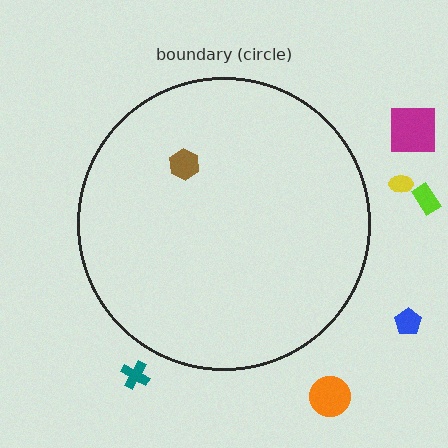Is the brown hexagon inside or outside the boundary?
Inside.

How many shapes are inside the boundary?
1 inside, 6 outside.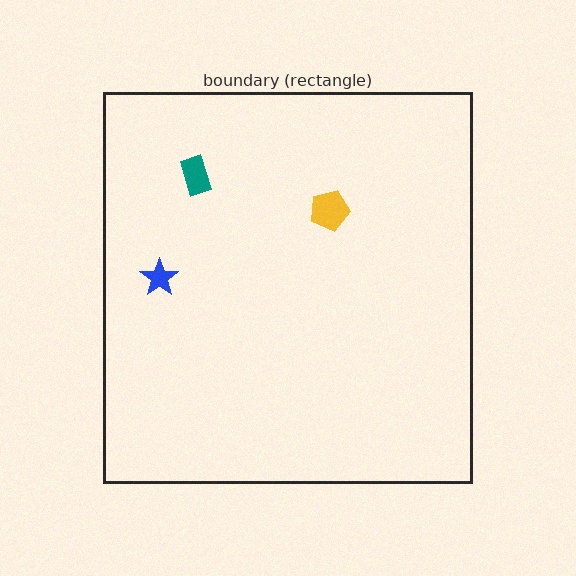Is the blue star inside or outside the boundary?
Inside.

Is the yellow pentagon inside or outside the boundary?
Inside.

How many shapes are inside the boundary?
3 inside, 0 outside.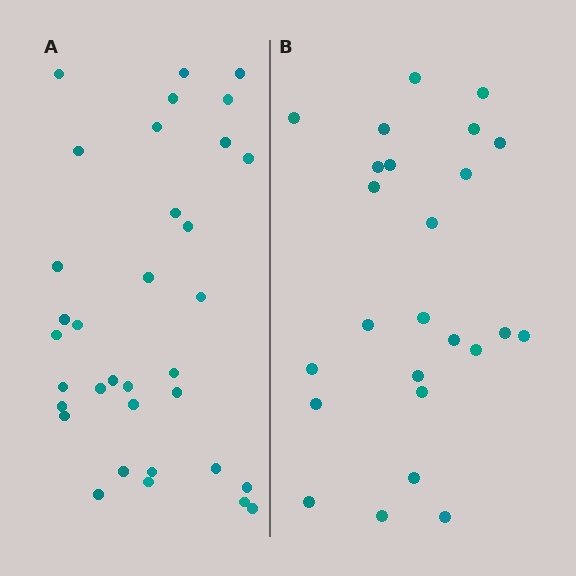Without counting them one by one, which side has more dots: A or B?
Region A (the left region) has more dots.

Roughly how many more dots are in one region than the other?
Region A has roughly 8 or so more dots than region B.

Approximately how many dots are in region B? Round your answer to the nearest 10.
About 20 dots. (The exact count is 25, which rounds to 20.)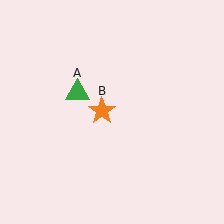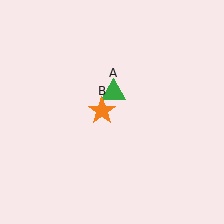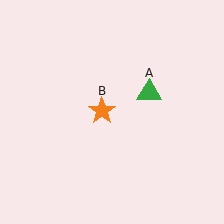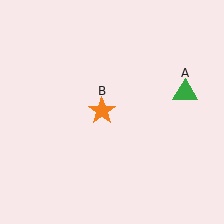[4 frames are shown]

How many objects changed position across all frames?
1 object changed position: green triangle (object A).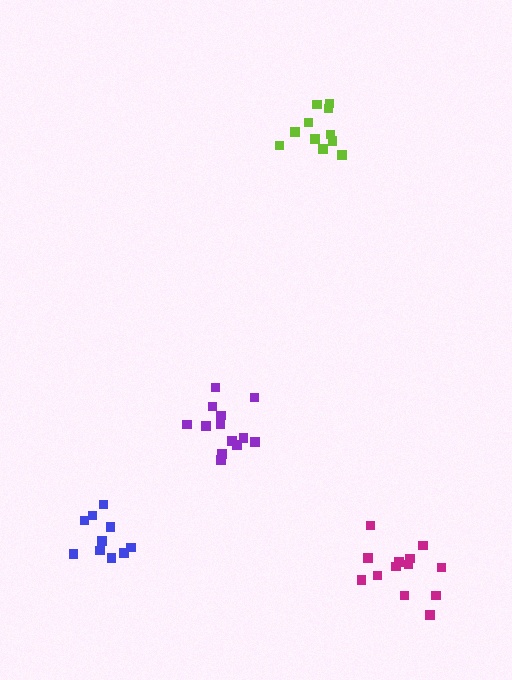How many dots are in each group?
Group 1: 13 dots, Group 2: 11 dots, Group 3: 10 dots, Group 4: 14 dots (48 total).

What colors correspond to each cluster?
The clusters are colored: magenta, lime, blue, purple.